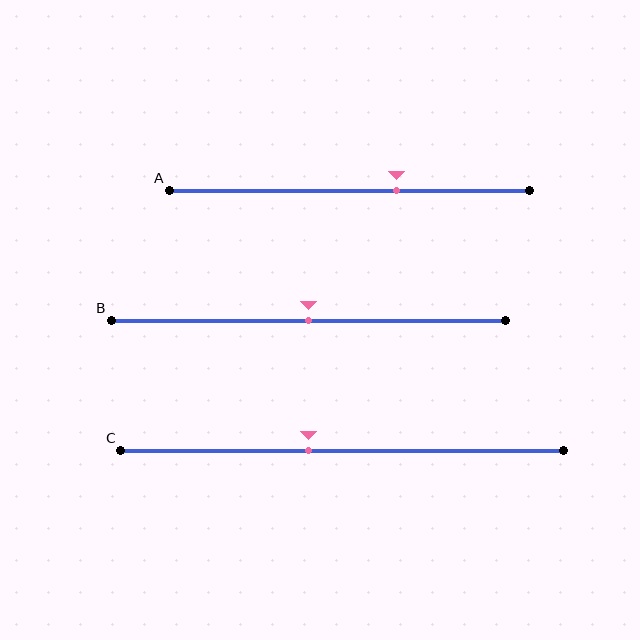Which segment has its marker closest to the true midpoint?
Segment B has its marker closest to the true midpoint.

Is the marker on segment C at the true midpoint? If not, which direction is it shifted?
No, the marker on segment C is shifted to the left by about 8% of the segment length.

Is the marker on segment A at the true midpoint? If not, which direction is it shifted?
No, the marker on segment A is shifted to the right by about 13% of the segment length.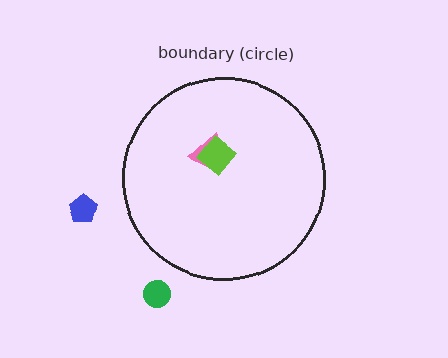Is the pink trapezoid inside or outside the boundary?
Inside.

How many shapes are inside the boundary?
2 inside, 2 outside.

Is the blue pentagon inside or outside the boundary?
Outside.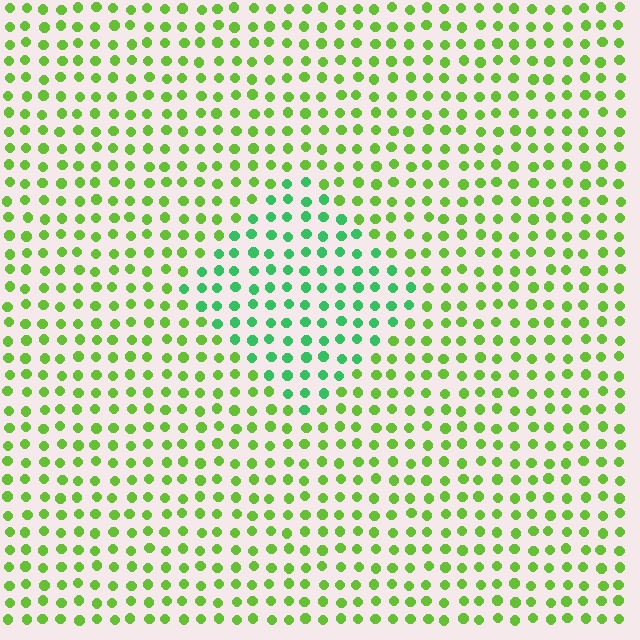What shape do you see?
I see a diamond.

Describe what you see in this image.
The image is filled with small lime elements in a uniform arrangement. A diamond-shaped region is visible where the elements are tinted to a slightly different hue, forming a subtle color boundary.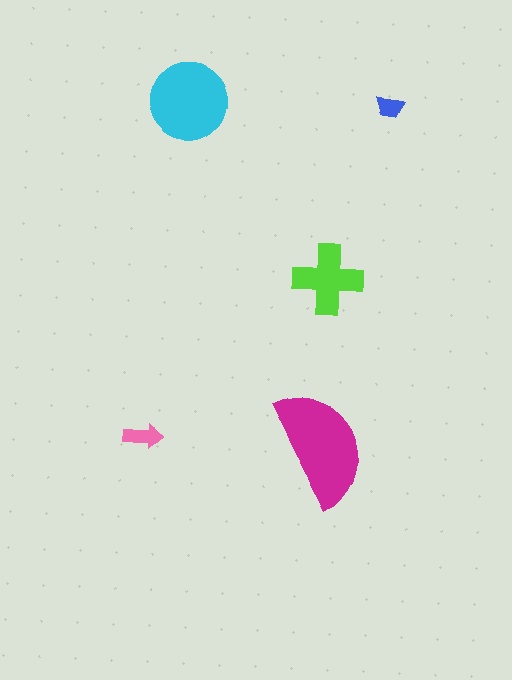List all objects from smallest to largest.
The blue trapezoid, the pink arrow, the lime cross, the cyan circle, the magenta semicircle.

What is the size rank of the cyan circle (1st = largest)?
2nd.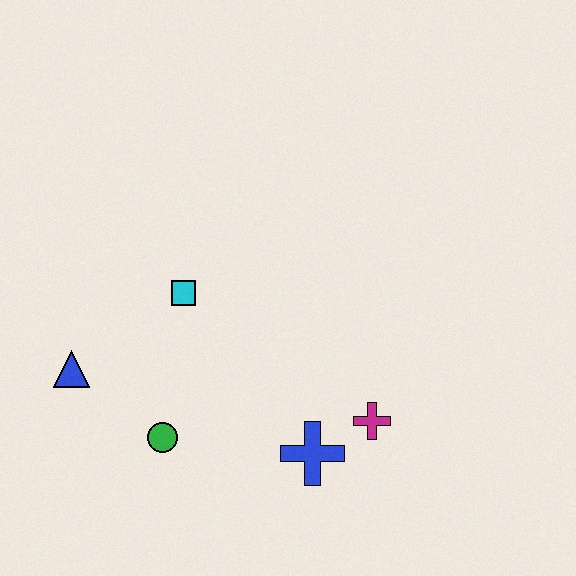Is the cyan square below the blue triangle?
No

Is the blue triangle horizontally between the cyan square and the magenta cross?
No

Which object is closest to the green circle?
The blue triangle is closest to the green circle.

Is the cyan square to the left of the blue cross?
Yes